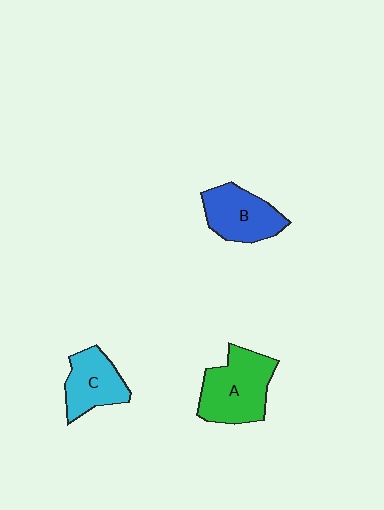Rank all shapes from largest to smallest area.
From largest to smallest: A (green), B (blue), C (cyan).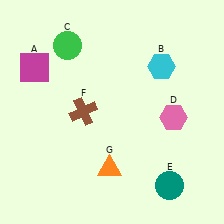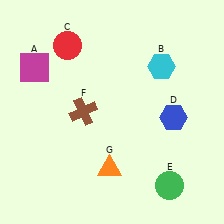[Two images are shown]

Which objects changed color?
C changed from green to red. D changed from pink to blue. E changed from teal to green.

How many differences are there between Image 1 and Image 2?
There are 3 differences between the two images.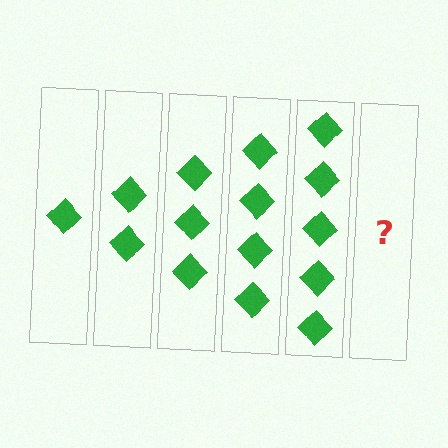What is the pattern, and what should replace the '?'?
The pattern is that each step adds one more diamond. The '?' should be 6 diamonds.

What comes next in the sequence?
The next element should be 6 diamonds.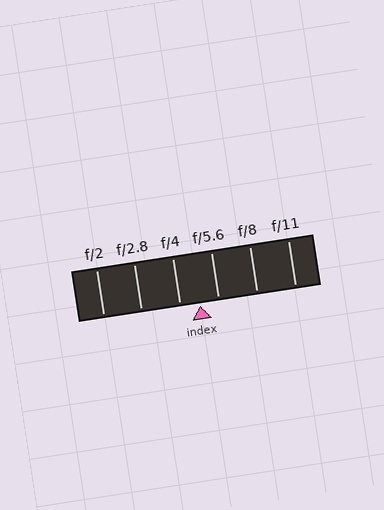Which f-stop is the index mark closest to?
The index mark is closest to f/5.6.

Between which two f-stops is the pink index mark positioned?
The index mark is between f/4 and f/5.6.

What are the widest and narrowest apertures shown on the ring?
The widest aperture shown is f/2 and the narrowest is f/11.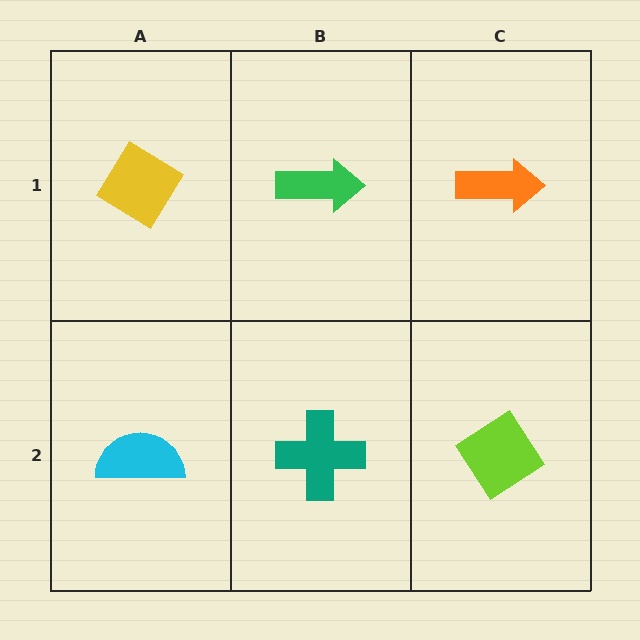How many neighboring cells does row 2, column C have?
2.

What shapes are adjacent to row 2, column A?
A yellow diamond (row 1, column A), a teal cross (row 2, column B).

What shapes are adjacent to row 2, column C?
An orange arrow (row 1, column C), a teal cross (row 2, column B).